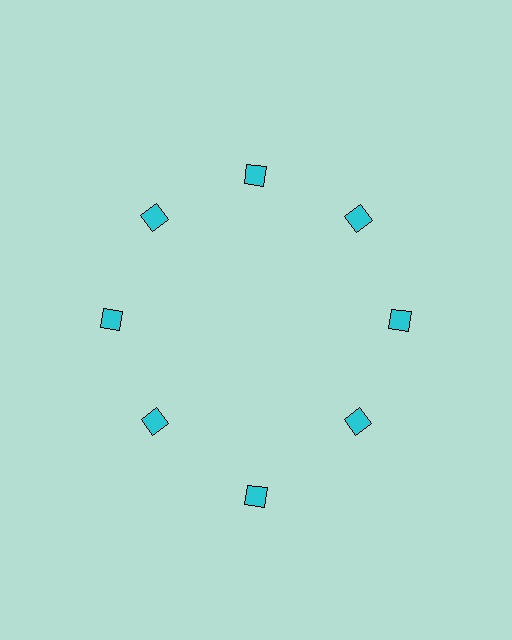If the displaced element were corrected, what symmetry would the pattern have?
It would have 8-fold rotational symmetry — the pattern would map onto itself every 45 degrees.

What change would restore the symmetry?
The symmetry would be restored by moving it inward, back onto the ring so that all 8 squares sit at equal angles and equal distance from the center.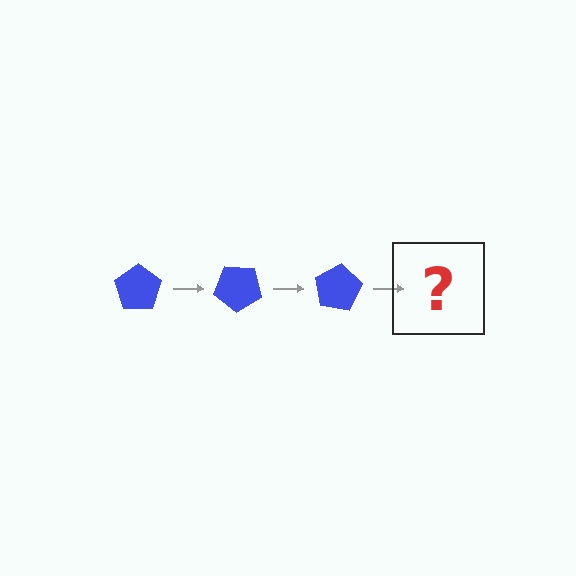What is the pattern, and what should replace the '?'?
The pattern is that the pentagon rotates 40 degrees each step. The '?' should be a blue pentagon rotated 120 degrees.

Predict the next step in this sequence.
The next step is a blue pentagon rotated 120 degrees.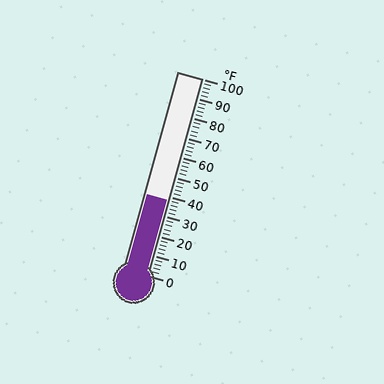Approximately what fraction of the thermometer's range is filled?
The thermometer is filled to approximately 40% of its range.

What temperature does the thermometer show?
The thermometer shows approximately 38°F.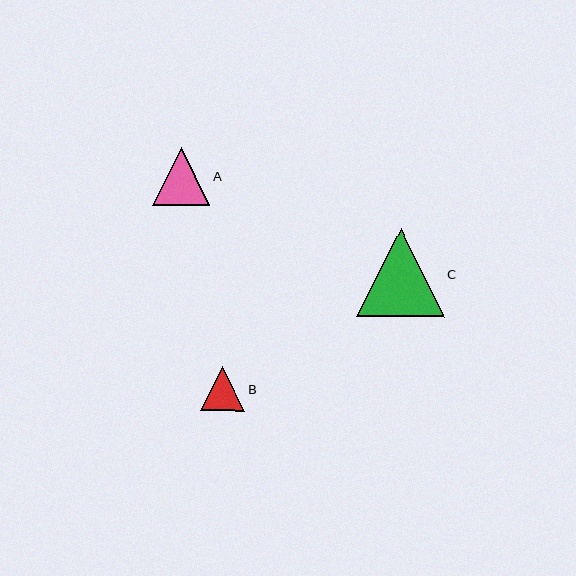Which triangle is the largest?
Triangle C is the largest with a size of approximately 88 pixels.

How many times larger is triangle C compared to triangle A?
Triangle C is approximately 1.5 times the size of triangle A.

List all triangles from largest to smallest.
From largest to smallest: C, A, B.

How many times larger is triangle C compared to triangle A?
Triangle C is approximately 1.5 times the size of triangle A.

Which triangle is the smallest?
Triangle B is the smallest with a size of approximately 44 pixels.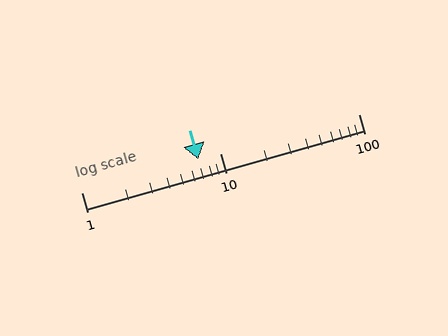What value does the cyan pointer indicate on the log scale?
The pointer indicates approximately 7.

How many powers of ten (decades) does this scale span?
The scale spans 2 decades, from 1 to 100.